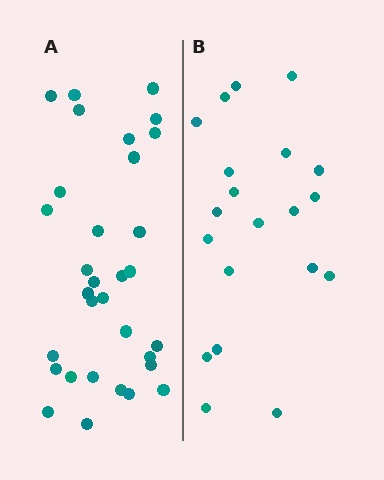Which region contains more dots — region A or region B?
Region A (the left region) has more dots.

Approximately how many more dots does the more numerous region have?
Region A has roughly 12 or so more dots than region B.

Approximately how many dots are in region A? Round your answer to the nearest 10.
About 30 dots. (The exact count is 32, which rounds to 30.)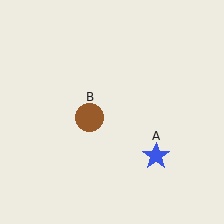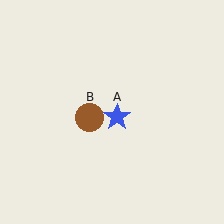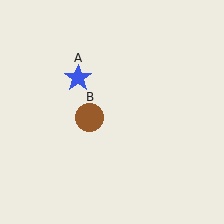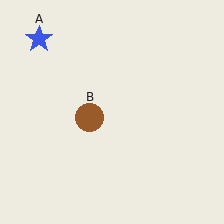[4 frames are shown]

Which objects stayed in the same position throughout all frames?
Brown circle (object B) remained stationary.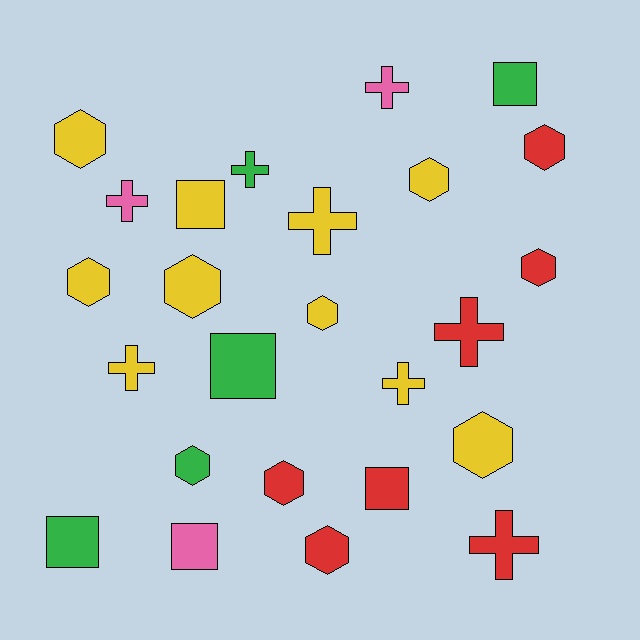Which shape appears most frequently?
Hexagon, with 11 objects.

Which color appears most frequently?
Yellow, with 10 objects.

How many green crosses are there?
There is 1 green cross.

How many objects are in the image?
There are 25 objects.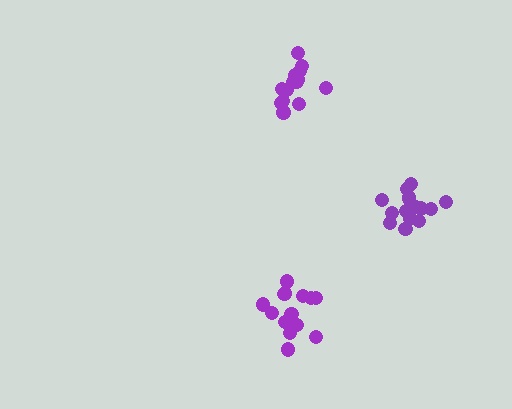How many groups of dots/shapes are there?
There are 3 groups.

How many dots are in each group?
Group 1: 16 dots, Group 2: 14 dots, Group 3: 14 dots (44 total).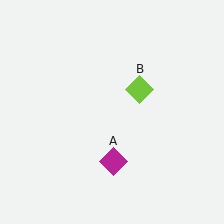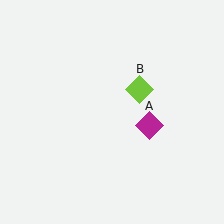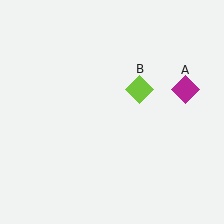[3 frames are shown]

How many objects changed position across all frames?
1 object changed position: magenta diamond (object A).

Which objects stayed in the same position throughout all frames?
Lime diamond (object B) remained stationary.